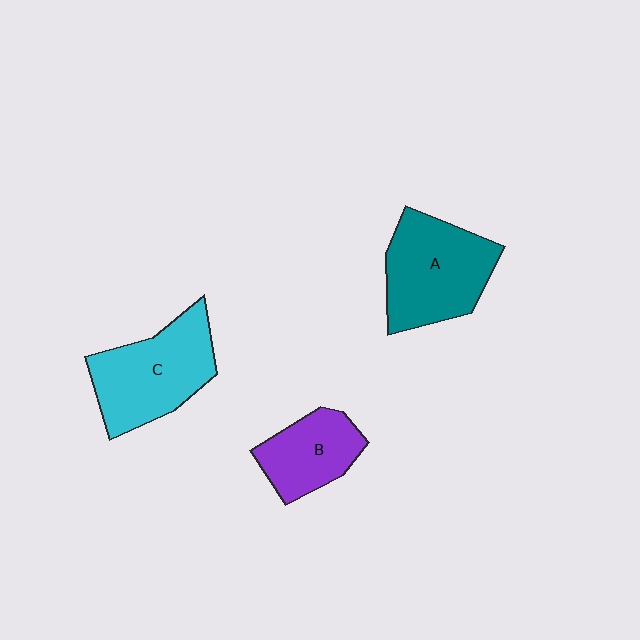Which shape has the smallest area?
Shape B (purple).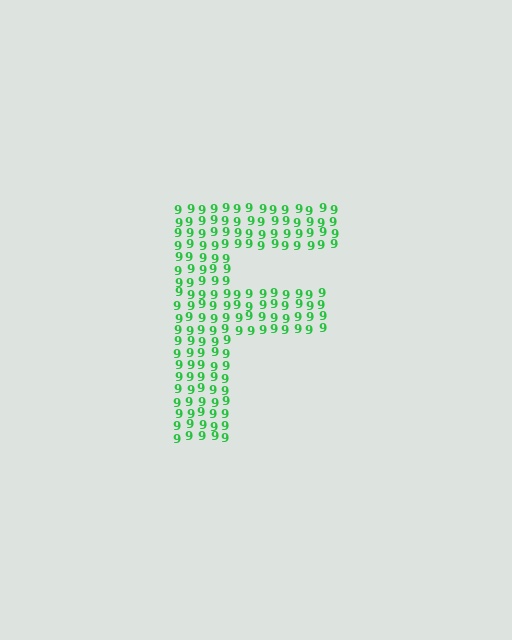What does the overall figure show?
The overall figure shows the letter F.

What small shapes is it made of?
It is made of small digit 9's.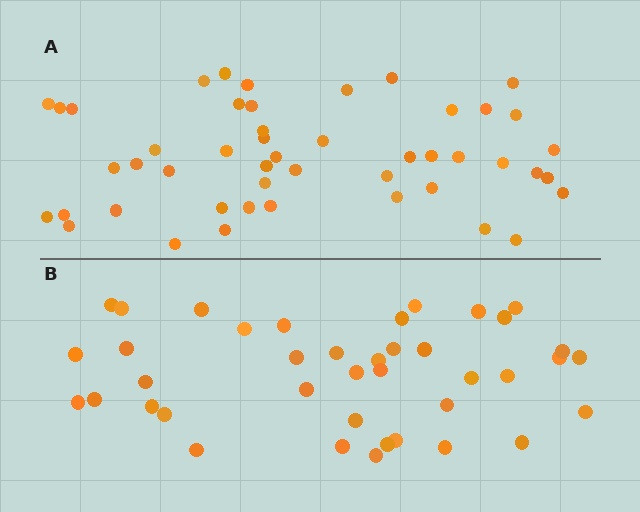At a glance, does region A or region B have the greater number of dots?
Region A (the top region) has more dots.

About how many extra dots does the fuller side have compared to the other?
Region A has roughly 8 or so more dots than region B.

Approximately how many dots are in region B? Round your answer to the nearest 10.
About 40 dots.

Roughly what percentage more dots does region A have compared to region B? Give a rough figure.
About 20% more.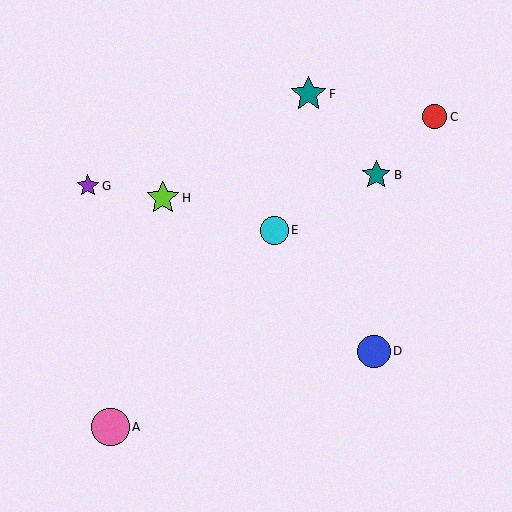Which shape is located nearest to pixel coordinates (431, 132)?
The red circle (labeled C) at (435, 117) is nearest to that location.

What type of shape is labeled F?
Shape F is a teal star.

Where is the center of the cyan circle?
The center of the cyan circle is at (274, 230).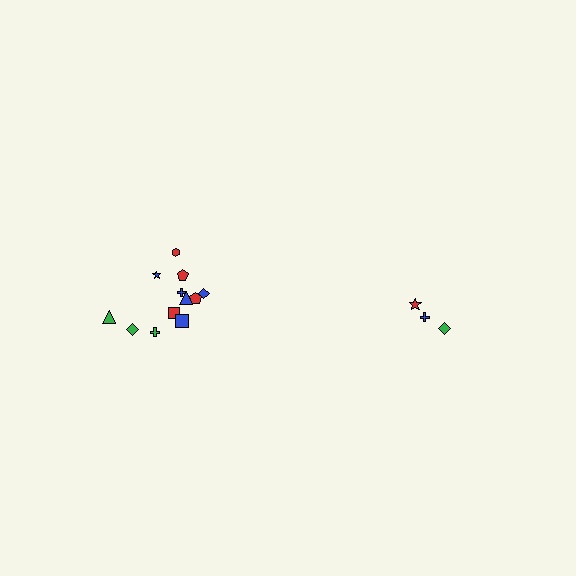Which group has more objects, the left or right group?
The left group.